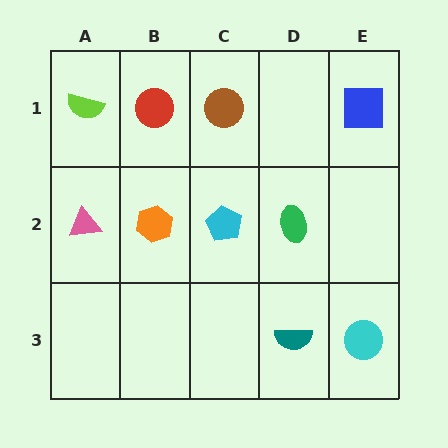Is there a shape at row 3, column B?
No, that cell is empty.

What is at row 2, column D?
A green ellipse.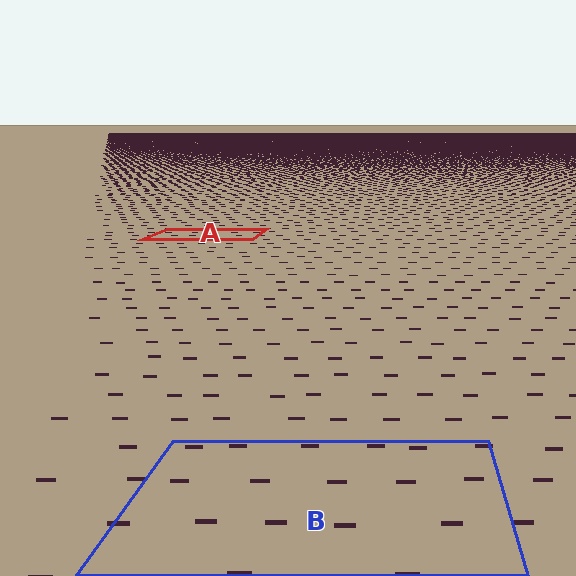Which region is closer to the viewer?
Region B is closer. The texture elements there are larger and more spread out.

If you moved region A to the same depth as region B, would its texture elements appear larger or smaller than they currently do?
They would appear larger. At a closer depth, the same texture elements are projected at a bigger on-screen size.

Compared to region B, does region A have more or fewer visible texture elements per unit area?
Region A has more texture elements per unit area — they are packed more densely because it is farther away.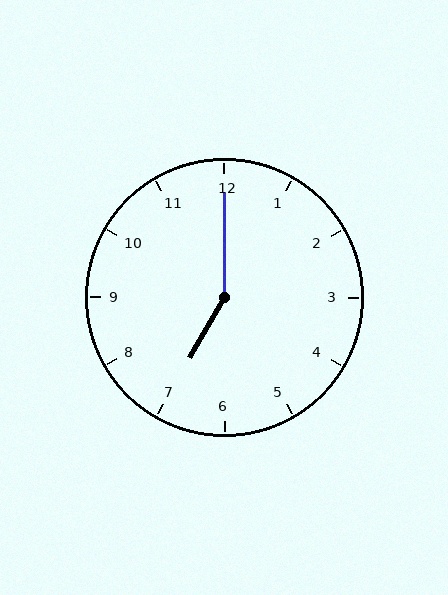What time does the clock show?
7:00.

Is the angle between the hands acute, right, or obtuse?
It is obtuse.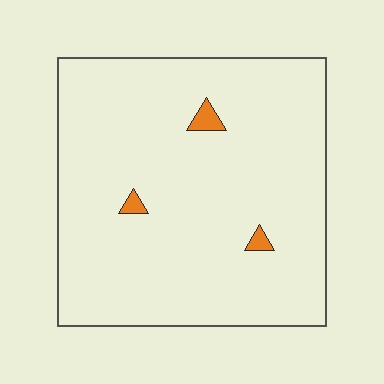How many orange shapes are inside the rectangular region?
3.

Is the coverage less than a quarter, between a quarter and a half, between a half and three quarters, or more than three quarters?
Less than a quarter.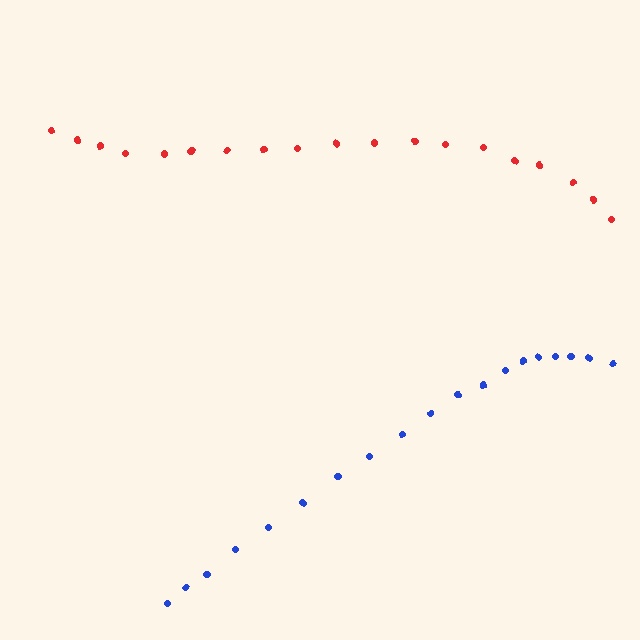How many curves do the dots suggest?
There are 2 distinct paths.